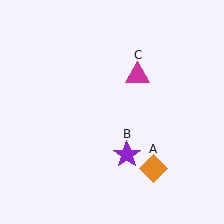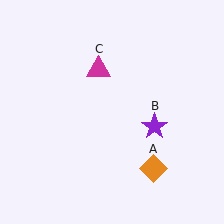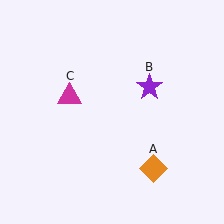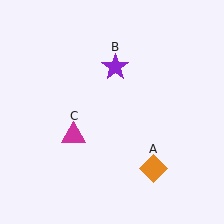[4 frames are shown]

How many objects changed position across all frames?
2 objects changed position: purple star (object B), magenta triangle (object C).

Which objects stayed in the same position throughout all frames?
Orange diamond (object A) remained stationary.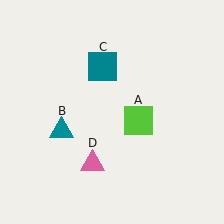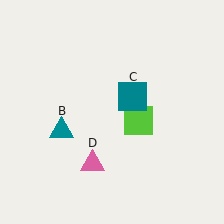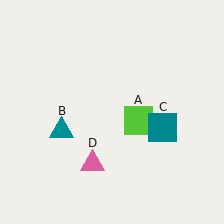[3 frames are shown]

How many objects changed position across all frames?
1 object changed position: teal square (object C).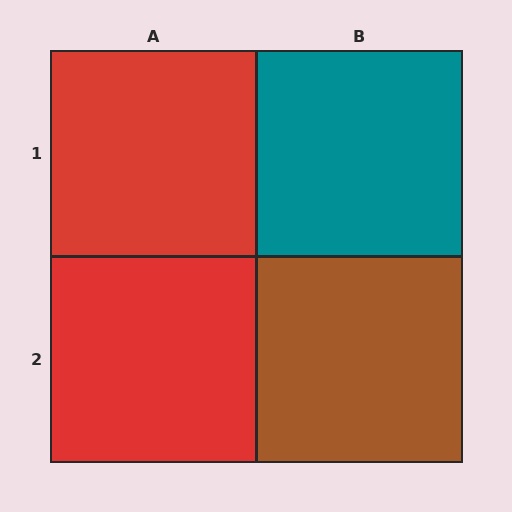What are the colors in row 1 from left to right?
Red, teal.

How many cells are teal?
1 cell is teal.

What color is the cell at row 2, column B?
Brown.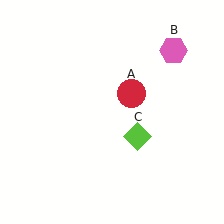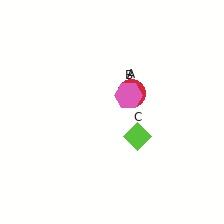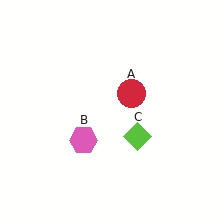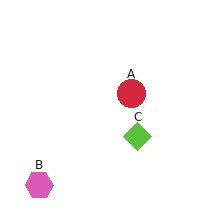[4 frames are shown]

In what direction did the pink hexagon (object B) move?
The pink hexagon (object B) moved down and to the left.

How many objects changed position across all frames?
1 object changed position: pink hexagon (object B).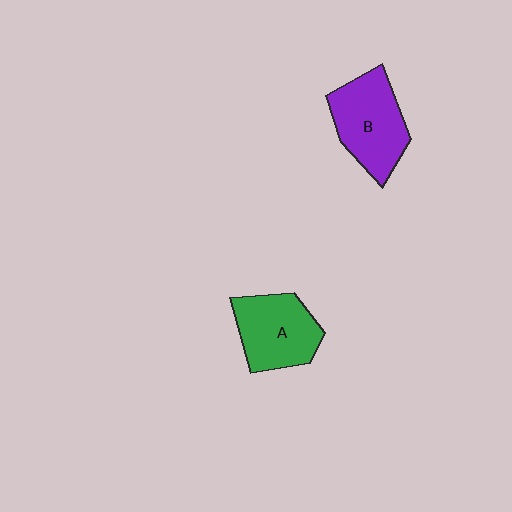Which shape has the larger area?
Shape B (purple).